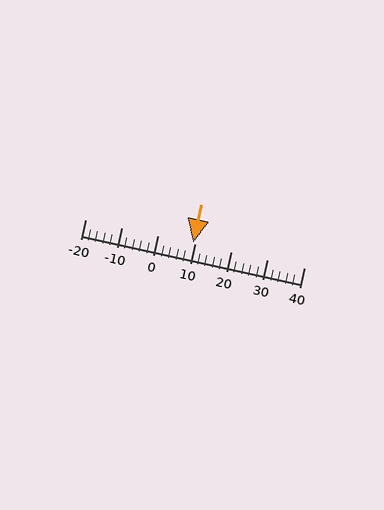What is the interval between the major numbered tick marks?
The major tick marks are spaced 10 units apart.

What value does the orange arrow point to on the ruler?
The orange arrow points to approximately 10.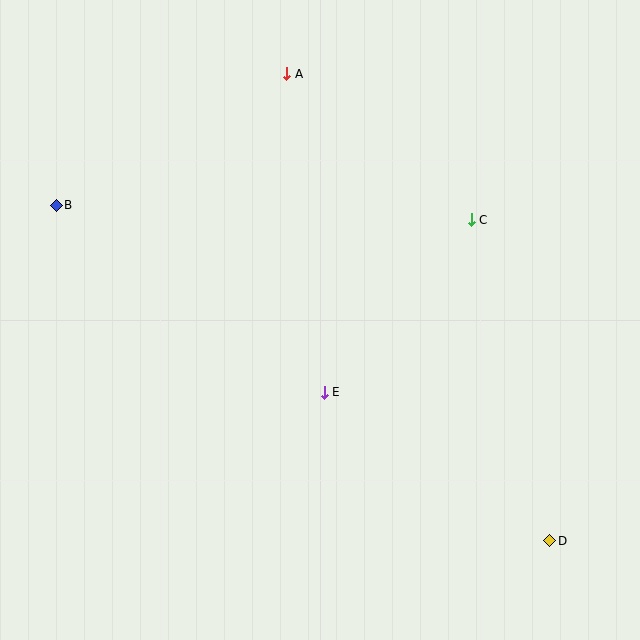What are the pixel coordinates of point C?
Point C is at (471, 220).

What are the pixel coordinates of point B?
Point B is at (56, 205).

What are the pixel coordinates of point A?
Point A is at (287, 74).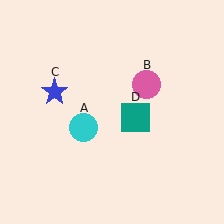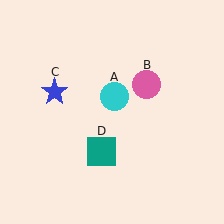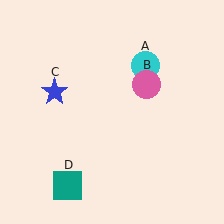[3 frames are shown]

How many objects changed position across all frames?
2 objects changed position: cyan circle (object A), teal square (object D).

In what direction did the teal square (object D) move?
The teal square (object D) moved down and to the left.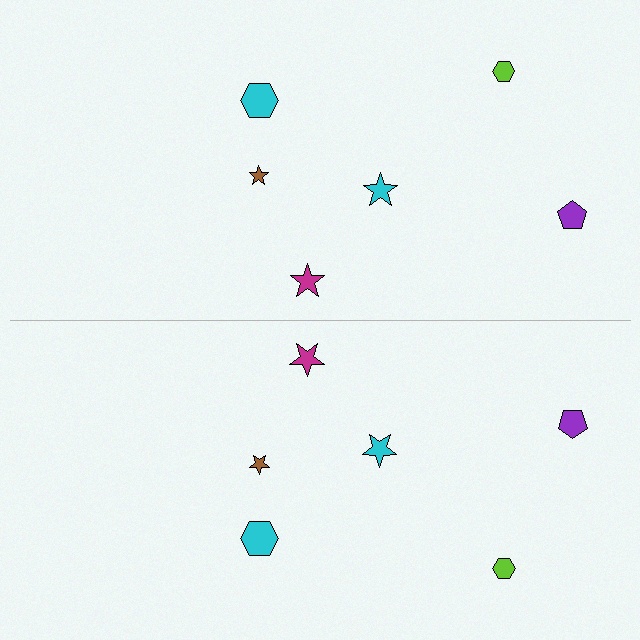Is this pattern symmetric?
Yes, this pattern has bilateral (reflection) symmetry.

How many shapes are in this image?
There are 12 shapes in this image.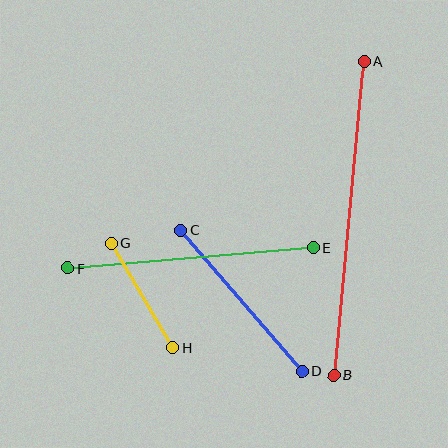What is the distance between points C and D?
The distance is approximately 186 pixels.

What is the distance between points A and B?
The distance is approximately 315 pixels.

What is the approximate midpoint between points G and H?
The midpoint is at approximately (142, 295) pixels.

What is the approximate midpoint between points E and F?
The midpoint is at approximately (190, 258) pixels.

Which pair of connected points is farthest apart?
Points A and B are farthest apart.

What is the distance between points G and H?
The distance is approximately 121 pixels.